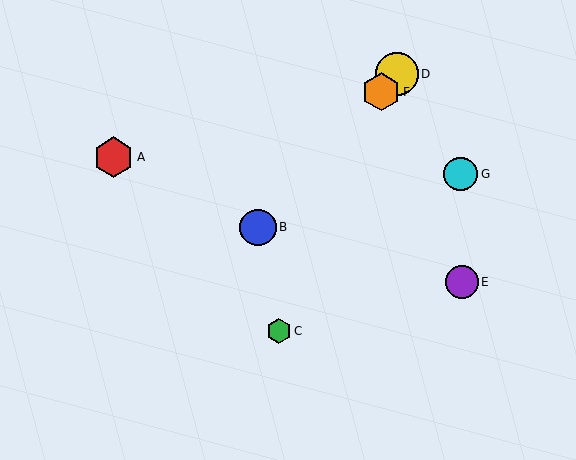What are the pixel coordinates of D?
Object D is at (397, 74).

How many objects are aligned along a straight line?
3 objects (B, D, F) are aligned along a straight line.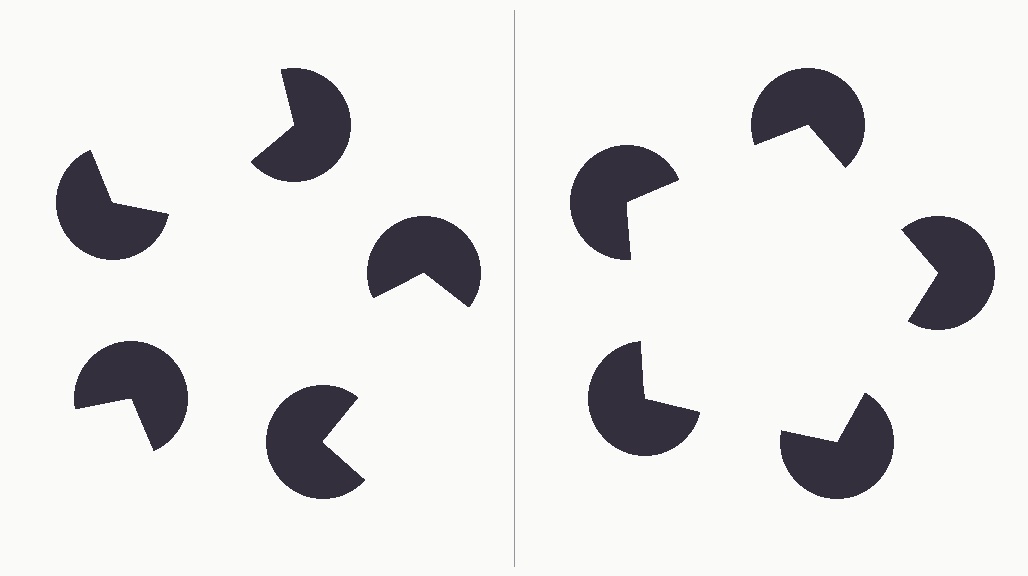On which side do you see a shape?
An illusory pentagon appears on the right side. On the left side the wedge cuts are rotated, so no coherent shape forms.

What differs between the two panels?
The pac-man discs are positioned identically on both sides; only the wedge orientations differ. On the right they align to a pentagon; on the left they are misaligned.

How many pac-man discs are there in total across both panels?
10 — 5 on each side.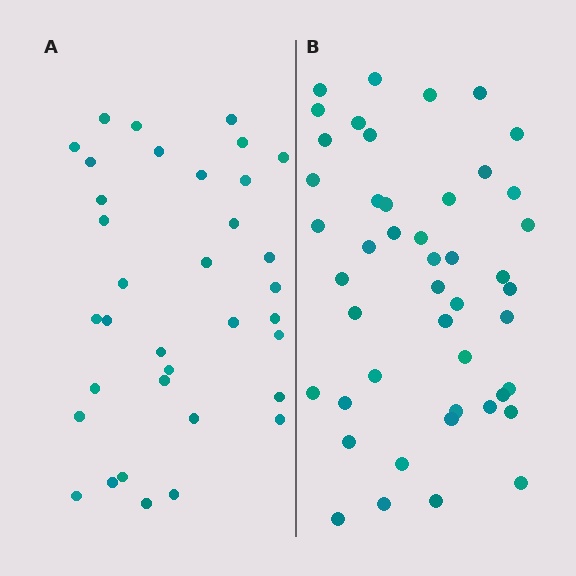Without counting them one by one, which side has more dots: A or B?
Region B (the right region) has more dots.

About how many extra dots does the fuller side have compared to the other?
Region B has roughly 12 or so more dots than region A.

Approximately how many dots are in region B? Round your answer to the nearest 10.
About 50 dots. (The exact count is 46, which rounds to 50.)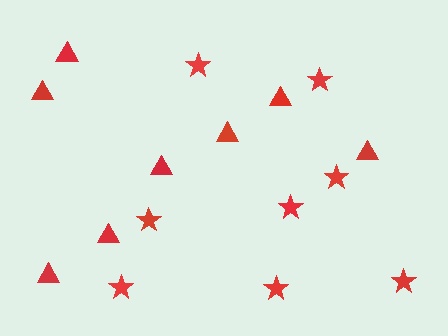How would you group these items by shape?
There are 2 groups: one group of triangles (8) and one group of stars (8).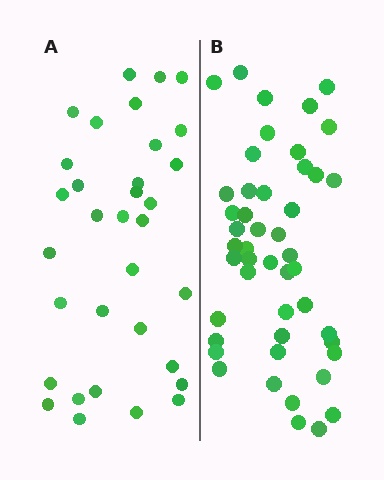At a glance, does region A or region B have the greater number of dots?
Region B (the right region) has more dots.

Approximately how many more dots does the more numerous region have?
Region B has approximately 15 more dots than region A.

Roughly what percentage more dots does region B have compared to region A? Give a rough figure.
About 40% more.